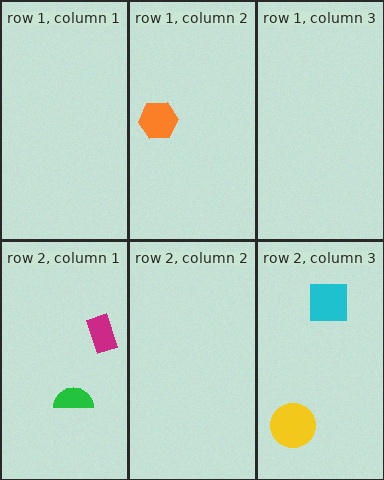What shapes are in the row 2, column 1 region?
The magenta rectangle, the green semicircle.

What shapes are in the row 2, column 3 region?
The cyan square, the yellow circle.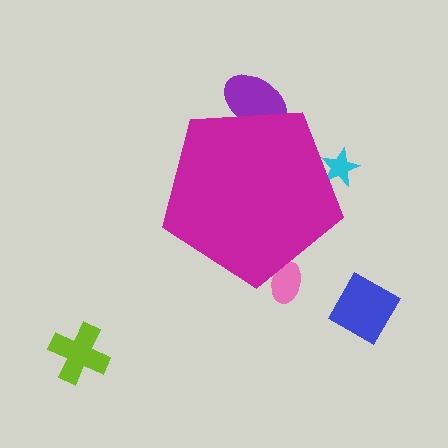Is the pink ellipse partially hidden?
Yes, the pink ellipse is partially hidden behind the magenta pentagon.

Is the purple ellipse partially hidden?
Yes, the purple ellipse is partially hidden behind the magenta pentagon.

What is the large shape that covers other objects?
A magenta pentagon.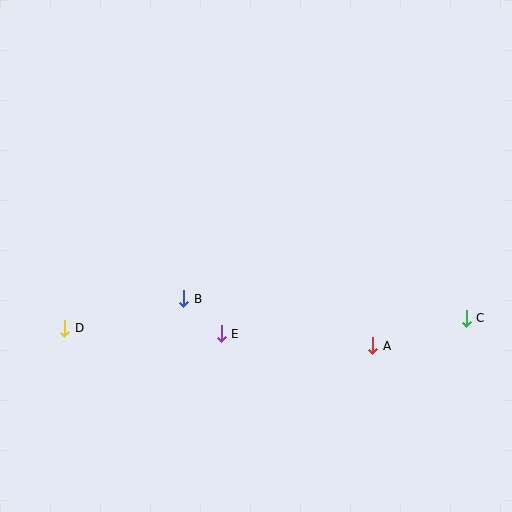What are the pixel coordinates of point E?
Point E is at (221, 334).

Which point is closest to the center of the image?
Point B at (184, 299) is closest to the center.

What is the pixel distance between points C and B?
The distance between C and B is 283 pixels.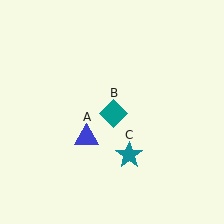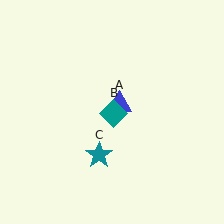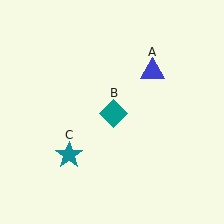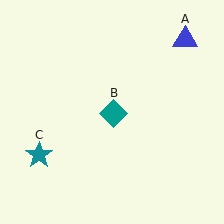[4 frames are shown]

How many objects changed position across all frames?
2 objects changed position: blue triangle (object A), teal star (object C).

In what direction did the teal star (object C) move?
The teal star (object C) moved left.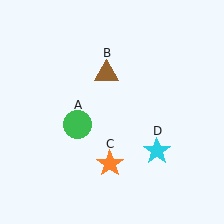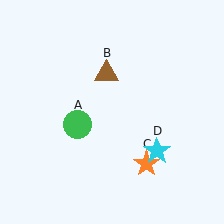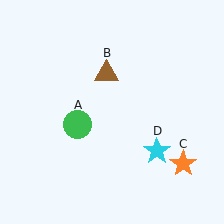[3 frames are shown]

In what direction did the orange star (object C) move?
The orange star (object C) moved right.